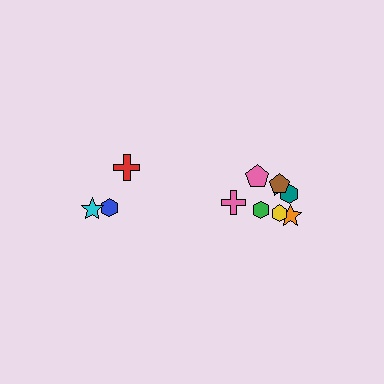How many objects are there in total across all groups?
There are 11 objects.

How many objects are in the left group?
There are 3 objects.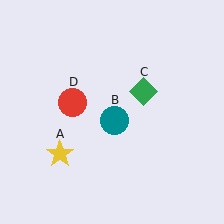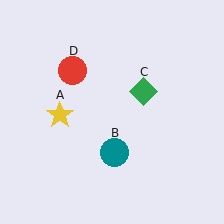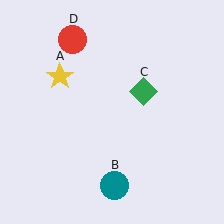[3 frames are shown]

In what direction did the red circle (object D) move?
The red circle (object D) moved up.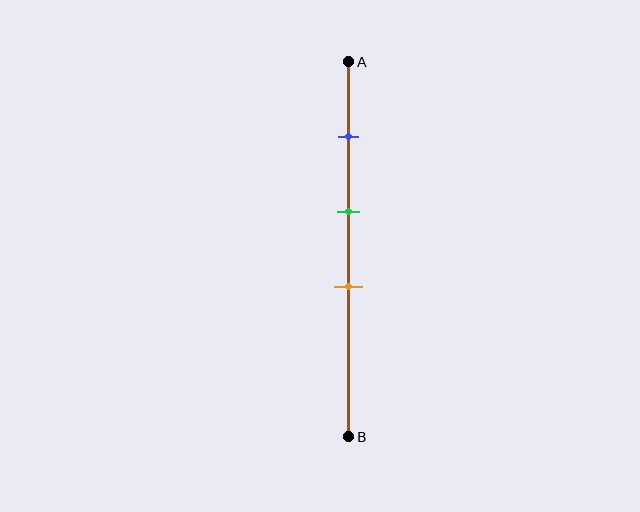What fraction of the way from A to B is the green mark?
The green mark is approximately 40% (0.4) of the way from A to B.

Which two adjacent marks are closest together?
The green and orange marks are the closest adjacent pair.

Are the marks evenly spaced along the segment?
Yes, the marks are approximately evenly spaced.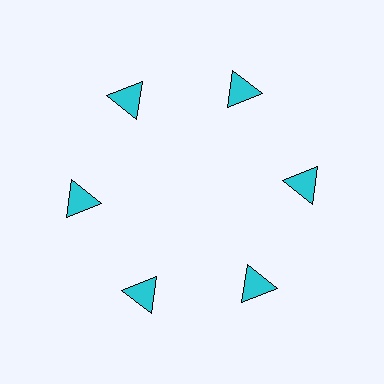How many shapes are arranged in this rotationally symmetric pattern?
There are 6 shapes, arranged in 6 groups of 1.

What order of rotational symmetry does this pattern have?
This pattern has 6-fold rotational symmetry.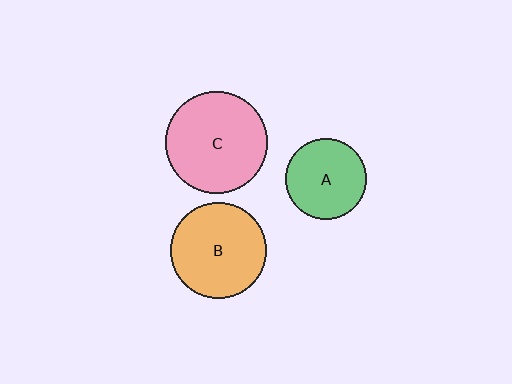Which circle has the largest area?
Circle C (pink).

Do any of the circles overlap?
No, none of the circles overlap.